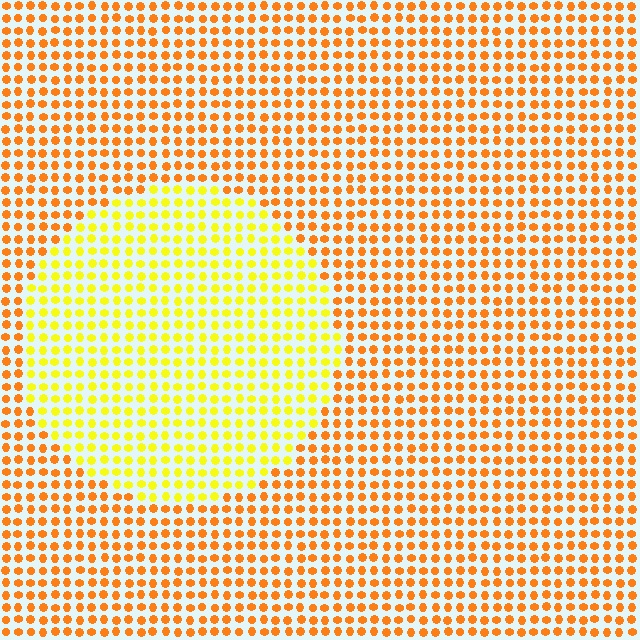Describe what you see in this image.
The image is filled with small orange elements in a uniform arrangement. A circle-shaped region is visible where the elements are tinted to a slightly different hue, forming a subtle color boundary.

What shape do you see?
I see a circle.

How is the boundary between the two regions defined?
The boundary is defined purely by a slight shift in hue (about 34 degrees). Spacing, size, and orientation are identical on both sides.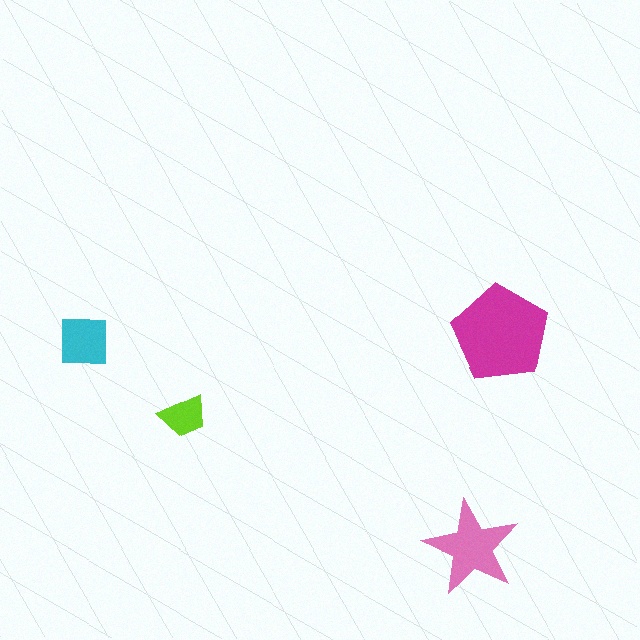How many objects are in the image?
There are 4 objects in the image.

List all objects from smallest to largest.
The lime trapezoid, the cyan square, the pink star, the magenta pentagon.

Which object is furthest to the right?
The magenta pentagon is rightmost.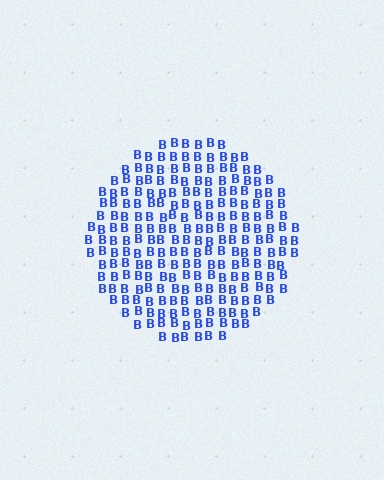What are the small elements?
The small elements are letter B's.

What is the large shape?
The large shape is a circle.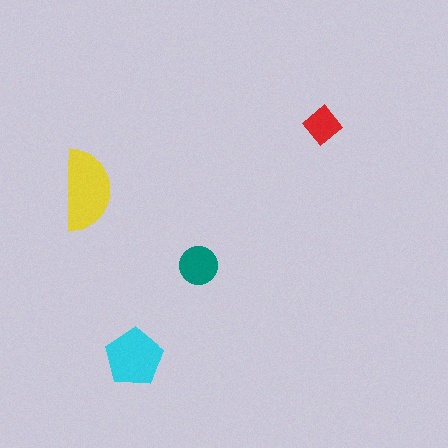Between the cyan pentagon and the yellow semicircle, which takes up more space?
The yellow semicircle.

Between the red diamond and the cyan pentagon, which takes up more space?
The cyan pentagon.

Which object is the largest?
The yellow semicircle.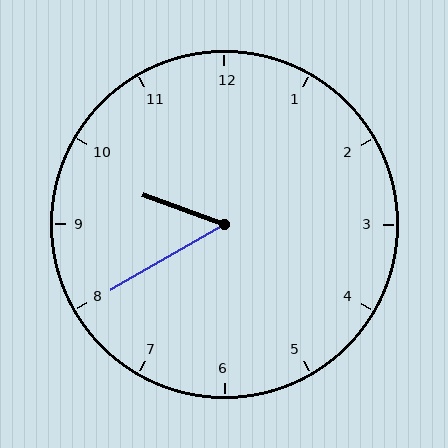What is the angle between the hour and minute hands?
Approximately 50 degrees.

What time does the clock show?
9:40.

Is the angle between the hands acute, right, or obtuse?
It is acute.